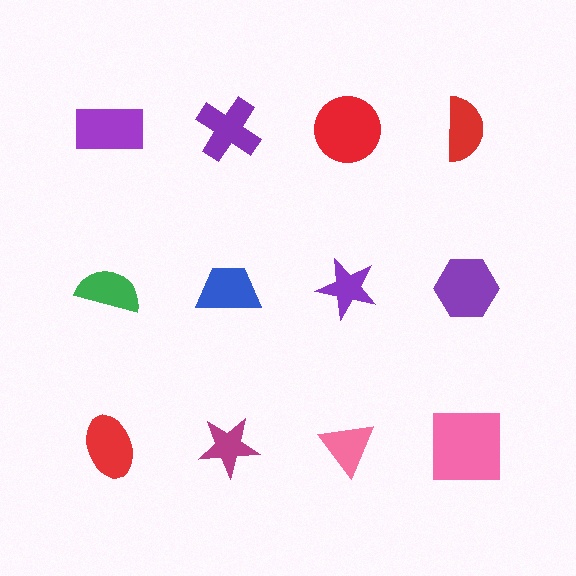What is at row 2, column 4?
A purple hexagon.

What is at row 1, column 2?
A purple cross.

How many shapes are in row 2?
4 shapes.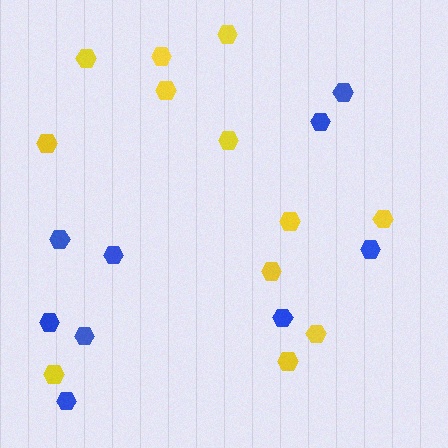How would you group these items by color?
There are 2 groups: one group of blue hexagons (9) and one group of yellow hexagons (12).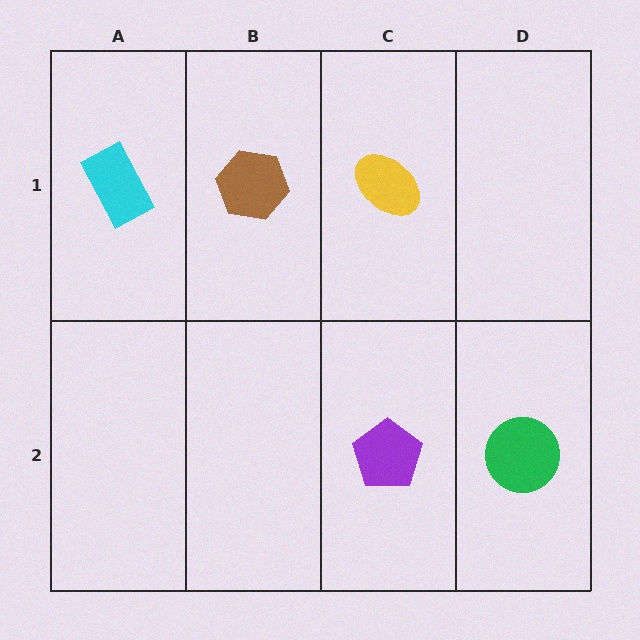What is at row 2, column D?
A green circle.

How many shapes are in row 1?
3 shapes.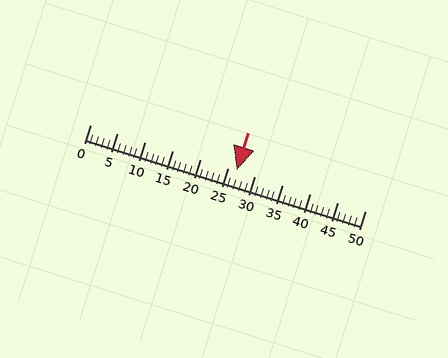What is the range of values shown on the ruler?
The ruler shows values from 0 to 50.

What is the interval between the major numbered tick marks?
The major tick marks are spaced 5 units apart.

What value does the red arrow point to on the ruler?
The red arrow points to approximately 27.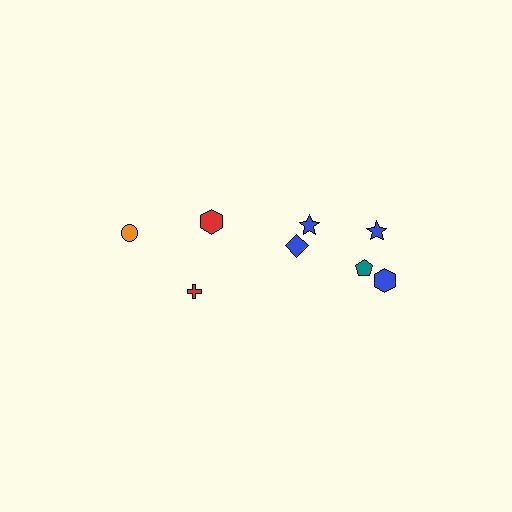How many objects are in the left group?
There are 3 objects.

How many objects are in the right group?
There are 5 objects.